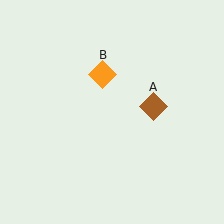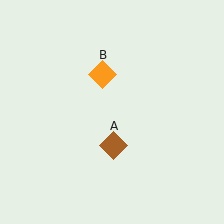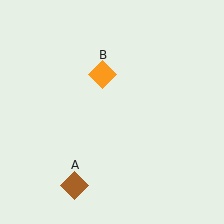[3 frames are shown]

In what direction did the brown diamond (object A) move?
The brown diamond (object A) moved down and to the left.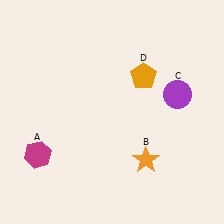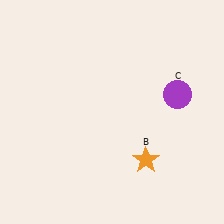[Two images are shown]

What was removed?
The magenta hexagon (A), the orange pentagon (D) were removed in Image 2.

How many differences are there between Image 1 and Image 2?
There are 2 differences between the two images.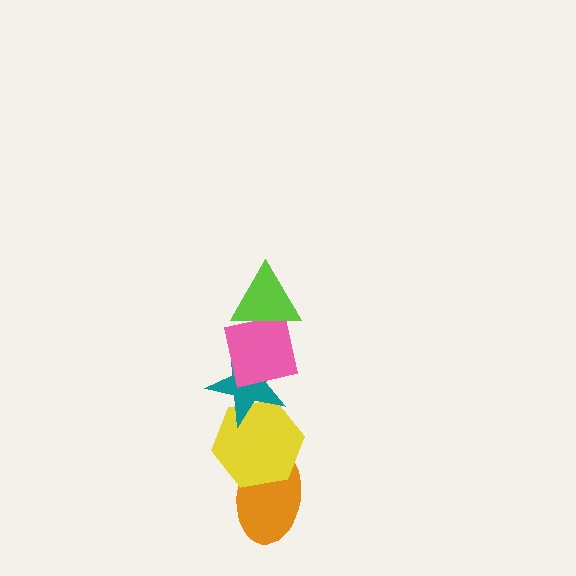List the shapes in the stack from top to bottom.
From top to bottom: the lime triangle, the pink square, the teal star, the yellow hexagon, the orange ellipse.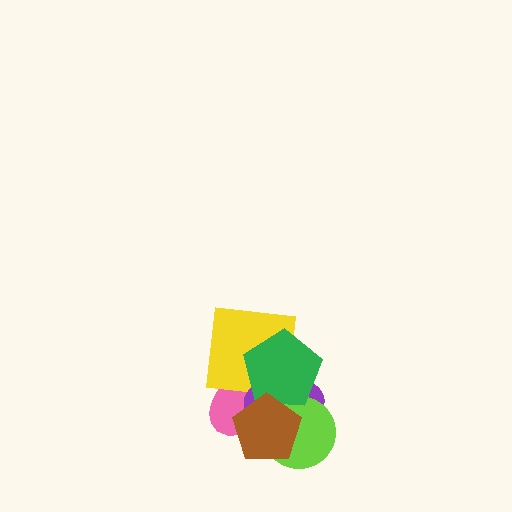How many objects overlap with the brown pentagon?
4 objects overlap with the brown pentagon.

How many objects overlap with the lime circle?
4 objects overlap with the lime circle.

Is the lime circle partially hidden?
Yes, it is partially covered by another shape.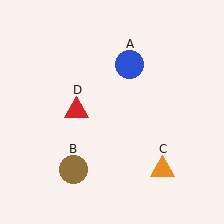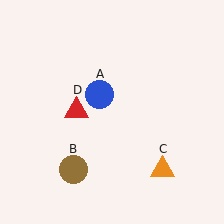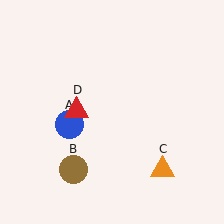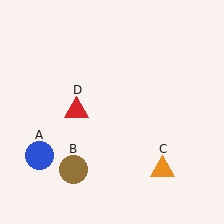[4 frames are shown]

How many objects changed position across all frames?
1 object changed position: blue circle (object A).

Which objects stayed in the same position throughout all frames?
Brown circle (object B) and orange triangle (object C) and red triangle (object D) remained stationary.